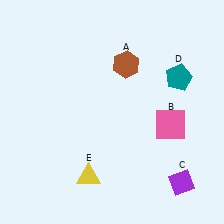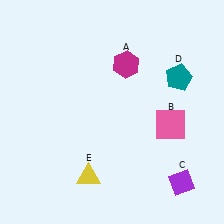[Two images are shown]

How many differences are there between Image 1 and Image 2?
There is 1 difference between the two images.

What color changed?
The hexagon (A) changed from brown in Image 1 to magenta in Image 2.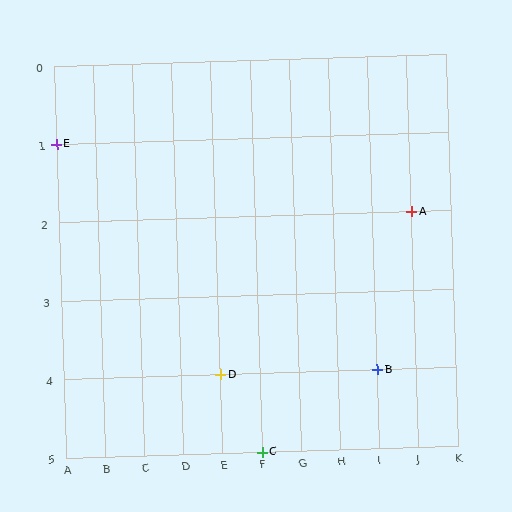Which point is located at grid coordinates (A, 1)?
Point E is at (A, 1).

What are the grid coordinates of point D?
Point D is at grid coordinates (E, 4).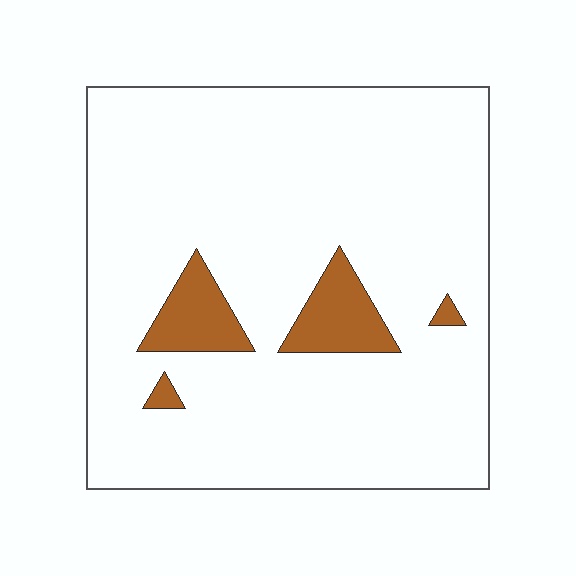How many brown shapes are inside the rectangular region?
4.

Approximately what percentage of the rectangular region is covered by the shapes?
Approximately 10%.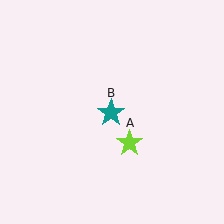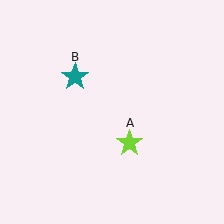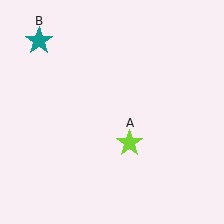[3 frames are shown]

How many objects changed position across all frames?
1 object changed position: teal star (object B).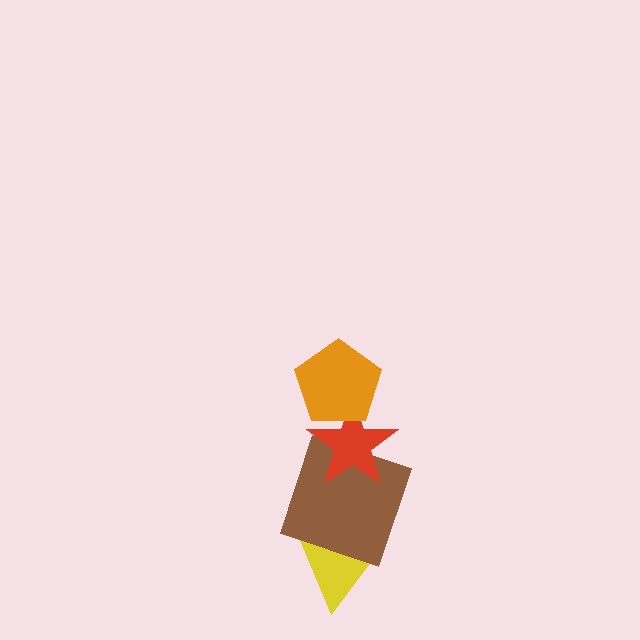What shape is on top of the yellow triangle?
The brown square is on top of the yellow triangle.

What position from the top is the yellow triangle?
The yellow triangle is 4th from the top.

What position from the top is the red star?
The red star is 2nd from the top.